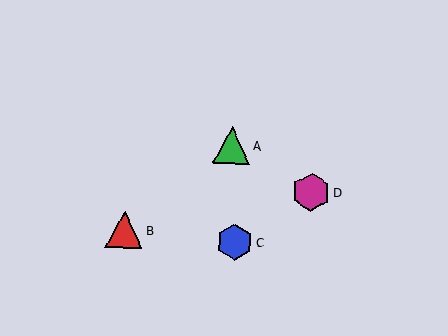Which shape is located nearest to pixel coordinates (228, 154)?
The green triangle (labeled A) at (232, 146) is nearest to that location.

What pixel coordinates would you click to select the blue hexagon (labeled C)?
Click at (235, 242) to select the blue hexagon C.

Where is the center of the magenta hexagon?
The center of the magenta hexagon is at (311, 192).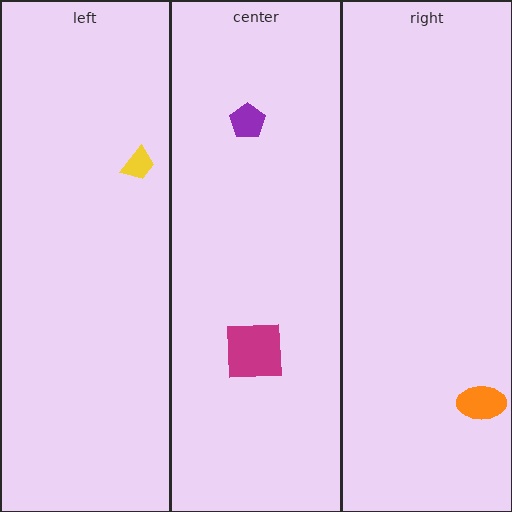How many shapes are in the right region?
1.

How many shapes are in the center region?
2.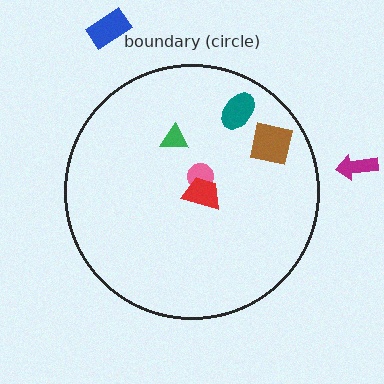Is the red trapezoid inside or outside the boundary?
Inside.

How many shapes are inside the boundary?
5 inside, 2 outside.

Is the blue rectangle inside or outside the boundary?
Outside.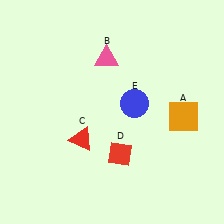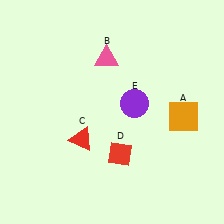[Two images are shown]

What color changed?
The circle (E) changed from blue in Image 1 to purple in Image 2.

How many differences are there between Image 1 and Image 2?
There is 1 difference between the two images.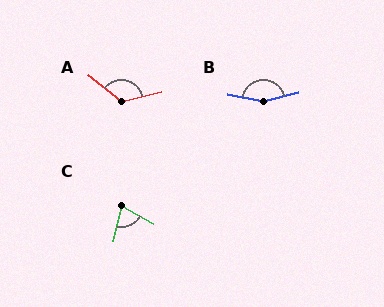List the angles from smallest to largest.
C (74°), A (126°), B (154°).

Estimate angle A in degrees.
Approximately 126 degrees.